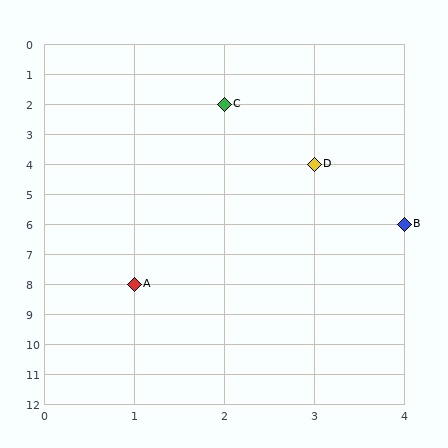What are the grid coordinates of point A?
Point A is at grid coordinates (1, 8).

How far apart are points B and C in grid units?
Points B and C are 2 columns and 4 rows apart (about 4.5 grid units diagonally).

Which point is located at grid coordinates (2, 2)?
Point C is at (2, 2).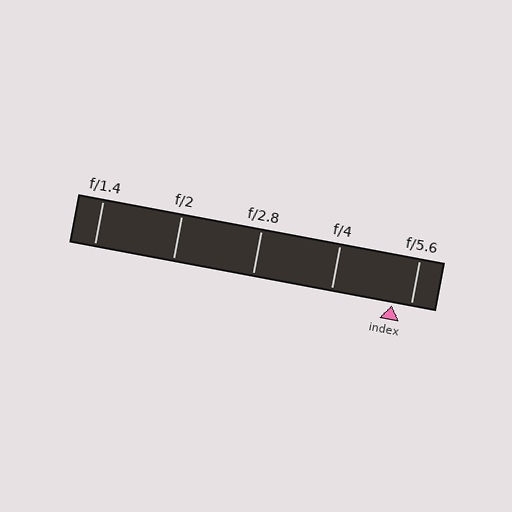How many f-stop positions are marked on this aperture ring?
There are 5 f-stop positions marked.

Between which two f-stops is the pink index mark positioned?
The index mark is between f/4 and f/5.6.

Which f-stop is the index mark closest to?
The index mark is closest to f/5.6.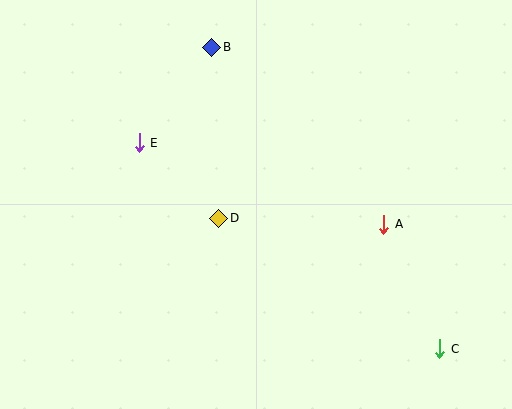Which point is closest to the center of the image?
Point D at (219, 218) is closest to the center.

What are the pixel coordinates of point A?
Point A is at (384, 224).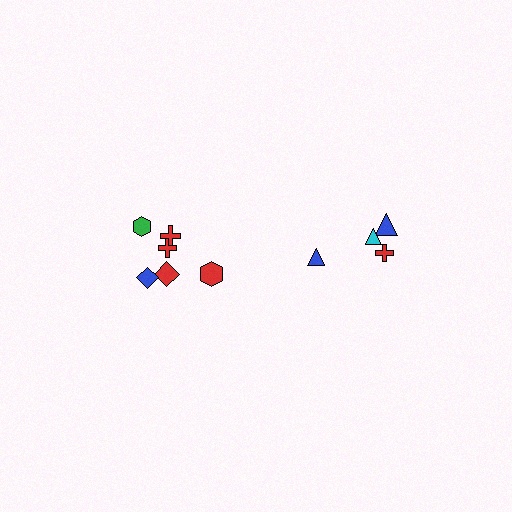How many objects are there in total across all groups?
There are 10 objects.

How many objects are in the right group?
There are 4 objects.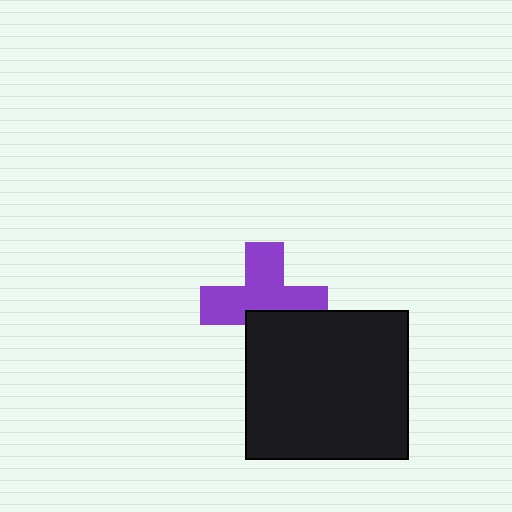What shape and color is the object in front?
The object in front is a black rectangle.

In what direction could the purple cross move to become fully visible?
The purple cross could move up. That would shift it out from behind the black rectangle entirely.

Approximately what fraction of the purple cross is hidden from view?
Roughly 35% of the purple cross is hidden behind the black rectangle.